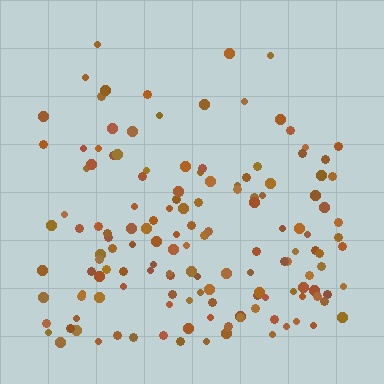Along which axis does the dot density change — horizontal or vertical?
Vertical.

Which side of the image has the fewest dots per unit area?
The top.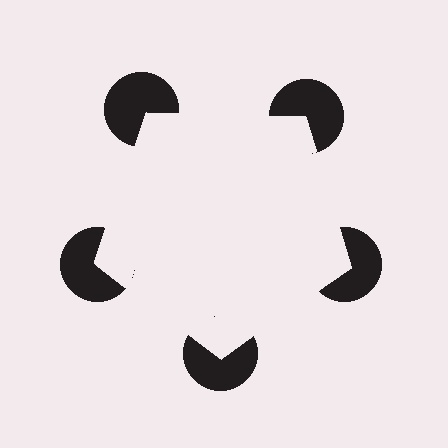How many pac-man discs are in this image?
There are 5 — one at each vertex of the illusory pentagon.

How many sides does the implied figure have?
5 sides.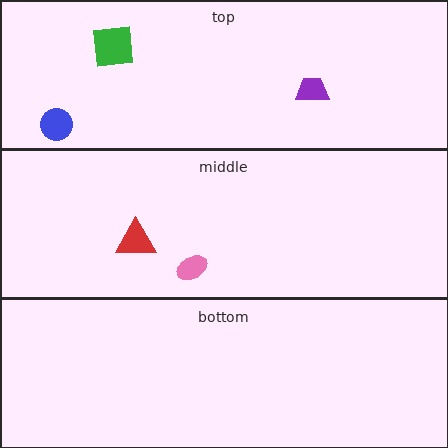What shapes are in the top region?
The purple trapezoid, the blue circle, the green square.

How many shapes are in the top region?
3.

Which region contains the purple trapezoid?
The top region.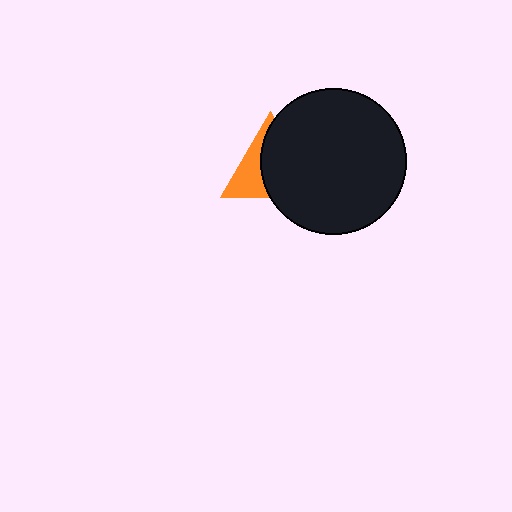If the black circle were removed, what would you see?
You would see the complete orange triangle.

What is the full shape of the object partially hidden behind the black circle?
The partially hidden object is an orange triangle.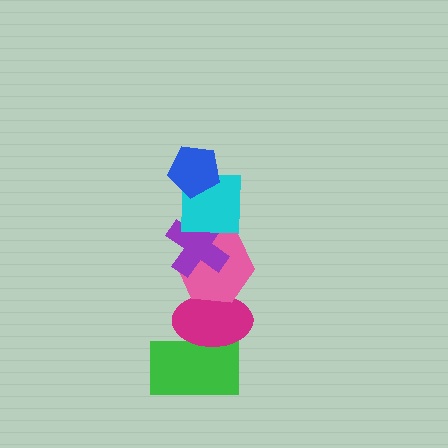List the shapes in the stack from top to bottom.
From top to bottom: the blue pentagon, the cyan square, the purple cross, the pink hexagon, the magenta ellipse, the green rectangle.